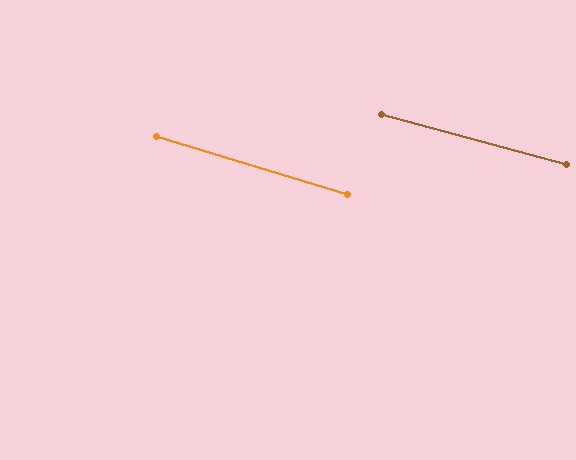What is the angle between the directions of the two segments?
Approximately 2 degrees.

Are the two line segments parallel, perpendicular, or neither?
Parallel — their directions differ by only 1.7°.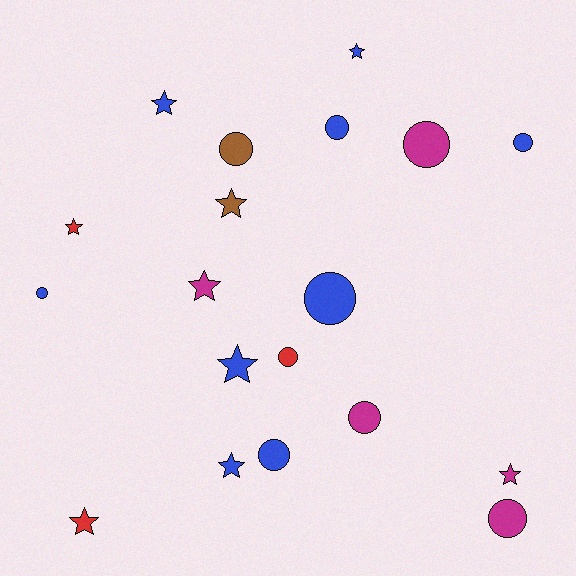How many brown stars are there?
There is 1 brown star.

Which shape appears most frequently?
Circle, with 10 objects.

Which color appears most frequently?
Blue, with 9 objects.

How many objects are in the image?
There are 19 objects.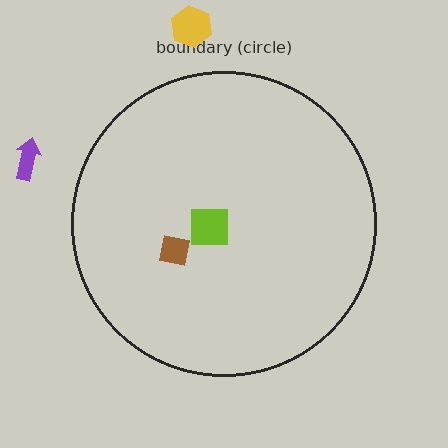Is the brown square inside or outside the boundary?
Inside.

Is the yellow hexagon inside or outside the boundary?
Outside.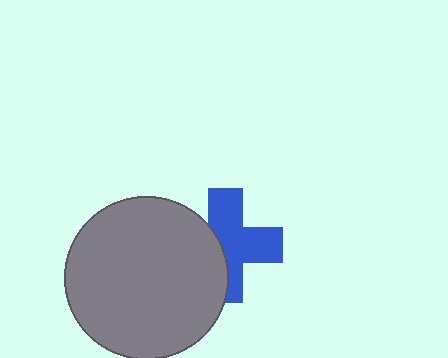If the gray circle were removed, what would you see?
You would see the complete blue cross.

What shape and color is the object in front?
The object in front is a gray circle.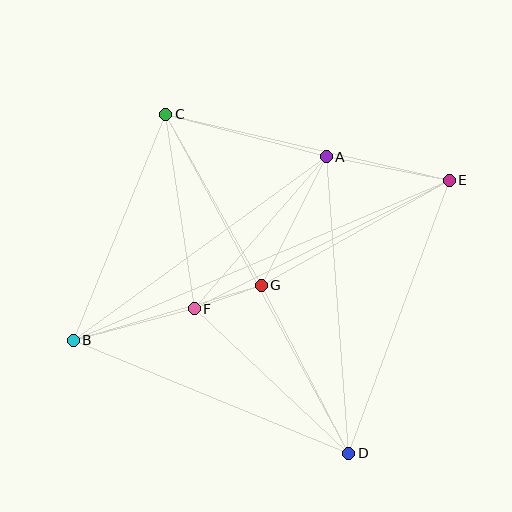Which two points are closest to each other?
Points F and G are closest to each other.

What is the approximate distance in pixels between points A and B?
The distance between A and B is approximately 313 pixels.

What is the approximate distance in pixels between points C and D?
The distance between C and D is approximately 386 pixels.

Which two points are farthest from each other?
Points B and E are farthest from each other.